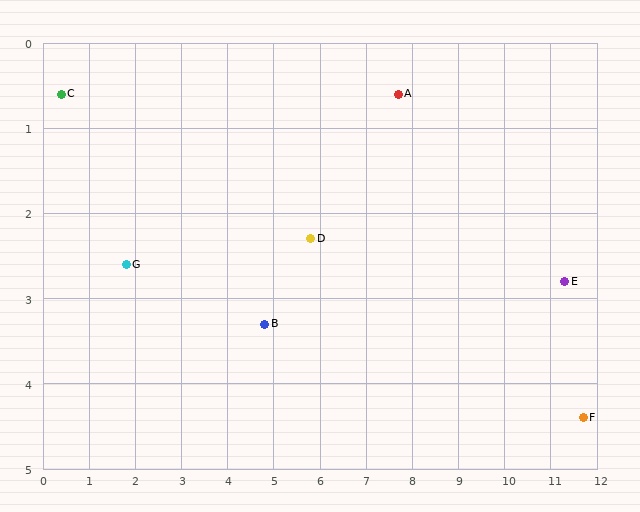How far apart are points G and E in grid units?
Points G and E are about 9.5 grid units apart.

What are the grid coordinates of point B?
Point B is at approximately (4.8, 3.3).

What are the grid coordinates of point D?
Point D is at approximately (5.8, 2.3).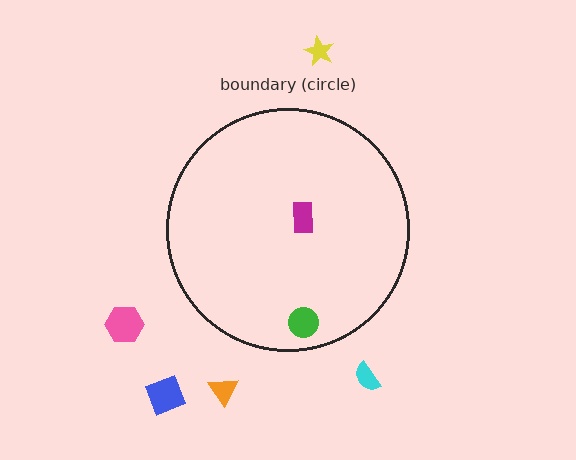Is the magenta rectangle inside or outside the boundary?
Inside.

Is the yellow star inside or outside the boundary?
Outside.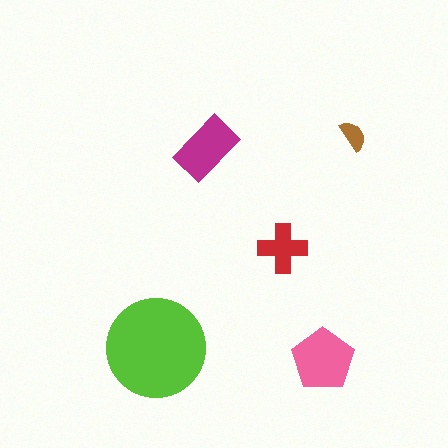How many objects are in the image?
There are 5 objects in the image.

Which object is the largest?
The lime circle.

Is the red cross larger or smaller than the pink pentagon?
Smaller.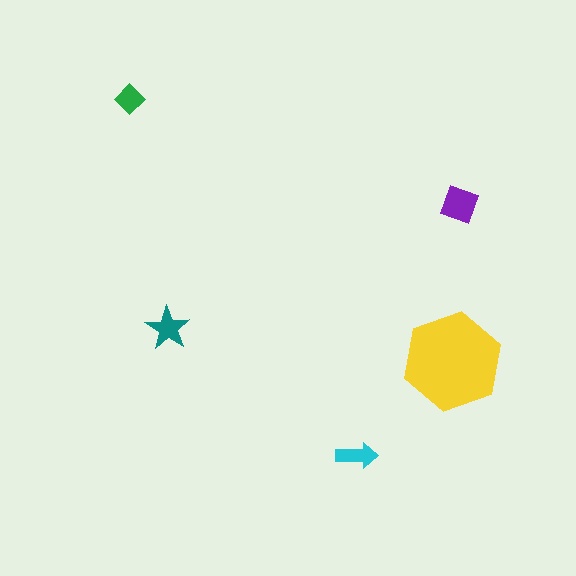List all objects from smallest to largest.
The green diamond, the cyan arrow, the teal star, the purple square, the yellow hexagon.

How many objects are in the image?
There are 5 objects in the image.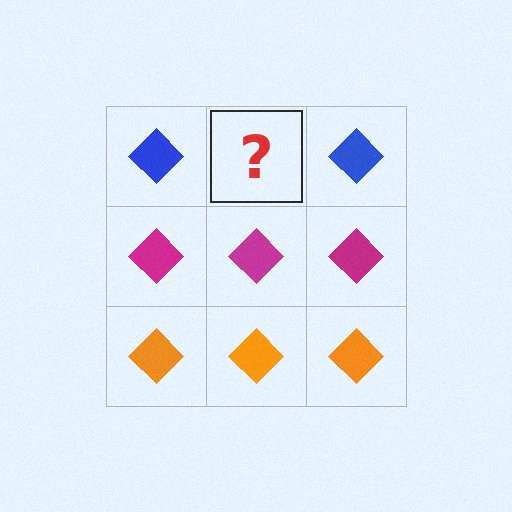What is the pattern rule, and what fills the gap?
The rule is that each row has a consistent color. The gap should be filled with a blue diamond.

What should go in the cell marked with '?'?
The missing cell should contain a blue diamond.